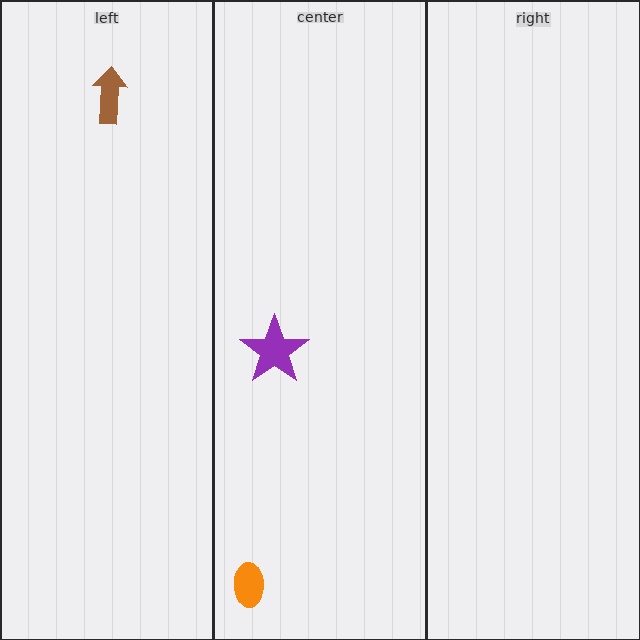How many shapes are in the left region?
1.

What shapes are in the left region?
The brown arrow.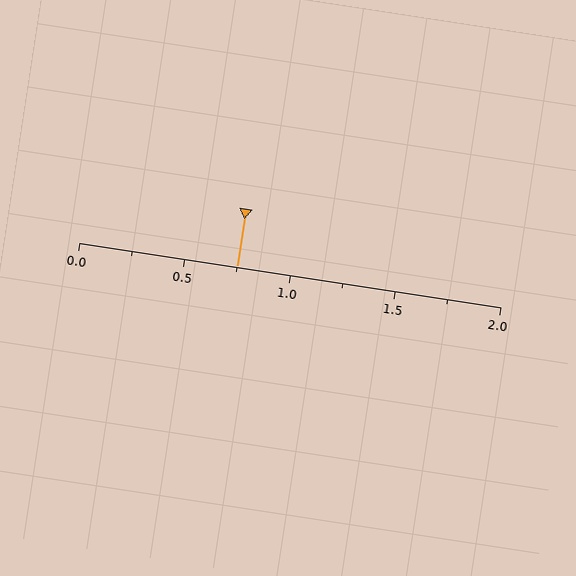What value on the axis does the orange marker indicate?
The marker indicates approximately 0.75.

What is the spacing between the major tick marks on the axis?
The major ticks are spaced 0.5 apart.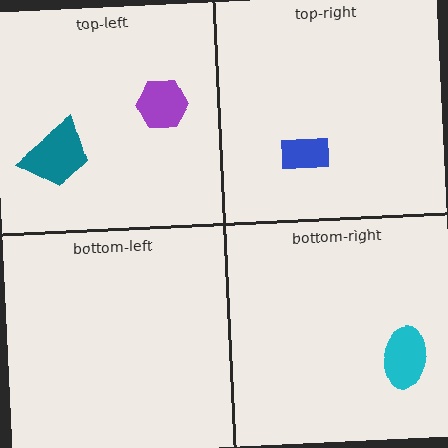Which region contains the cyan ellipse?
The bottom-right region.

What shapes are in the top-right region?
The blue rectangle.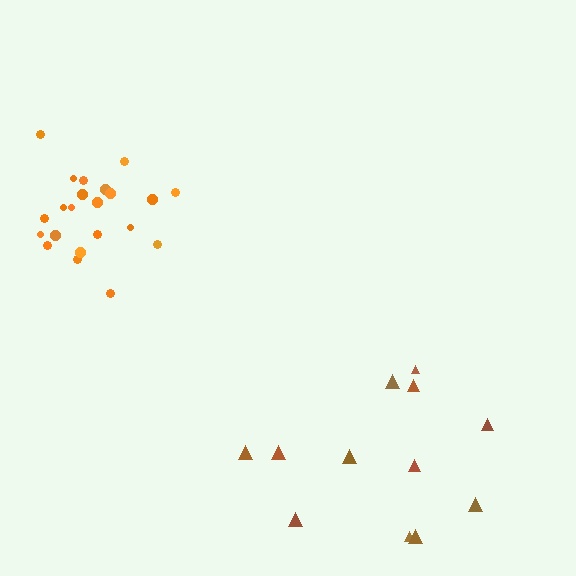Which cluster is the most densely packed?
Orange.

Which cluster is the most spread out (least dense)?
Brown.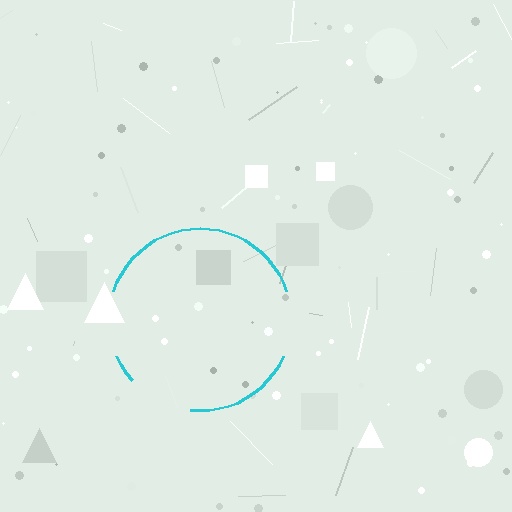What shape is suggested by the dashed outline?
The dashed outline suggests a circle.